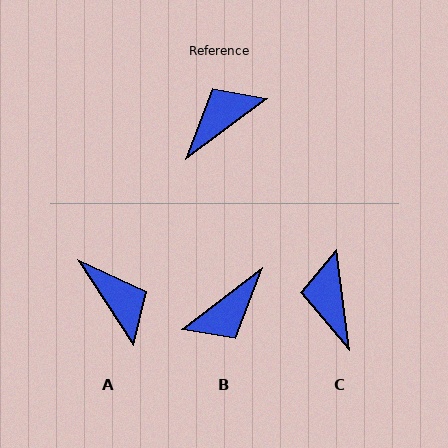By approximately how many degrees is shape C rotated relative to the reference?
Approximately 61 degrees counter-clockwise.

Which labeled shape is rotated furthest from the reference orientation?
B, about 179 degrees away.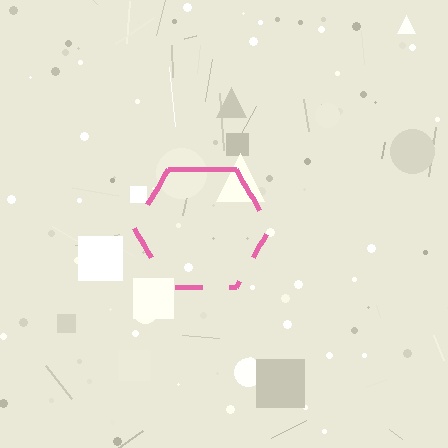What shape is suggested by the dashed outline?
The dashed outline suggests a hexagon.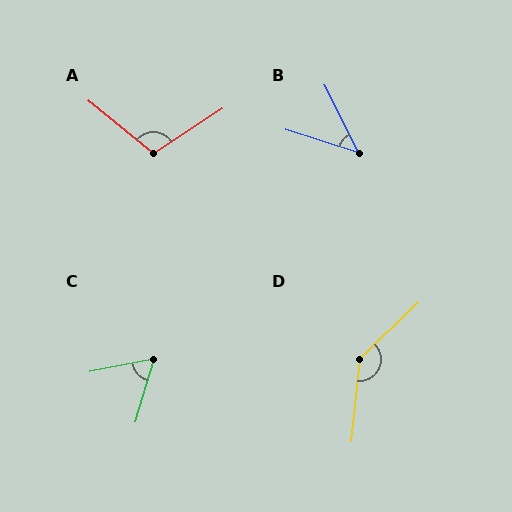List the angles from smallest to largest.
B (45°), C (62°), A (107°), D (140°).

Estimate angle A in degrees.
Approximately 107 degrees.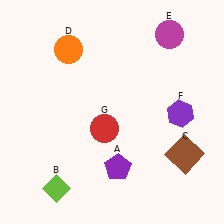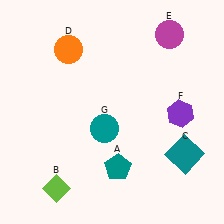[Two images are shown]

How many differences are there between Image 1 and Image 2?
There are 3 differences between the two images.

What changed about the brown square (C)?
In Image 1, C is brown. In Image 2, it changed to teal.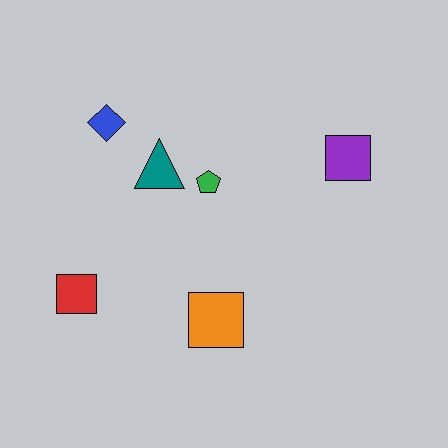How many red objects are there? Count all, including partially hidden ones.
There is 1 red object.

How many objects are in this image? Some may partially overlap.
There are 6 objects.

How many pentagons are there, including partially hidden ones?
There is 1 pentagon.